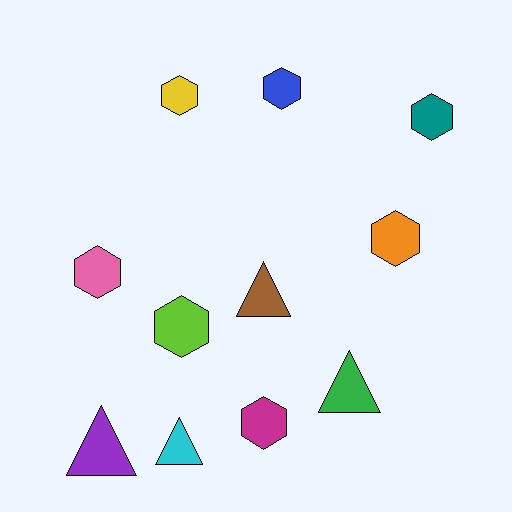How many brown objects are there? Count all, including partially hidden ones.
There is 1 brown object.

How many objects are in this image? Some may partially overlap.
There are 11 objects.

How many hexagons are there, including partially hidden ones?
There are 7 hexagons.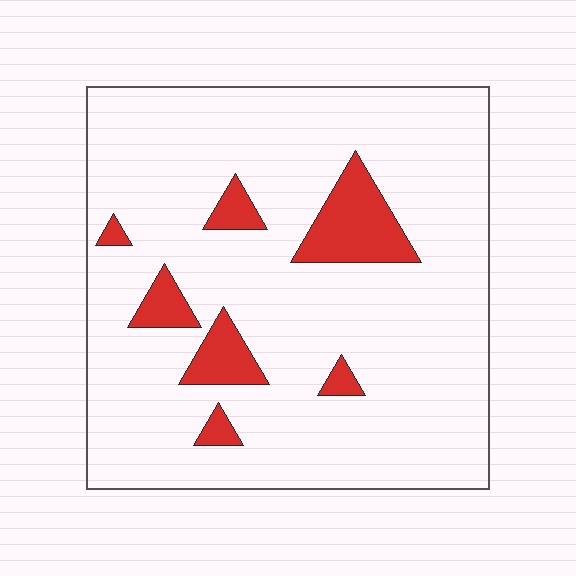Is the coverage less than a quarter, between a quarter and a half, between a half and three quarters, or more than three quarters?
Less than a quarter.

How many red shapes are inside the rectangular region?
7.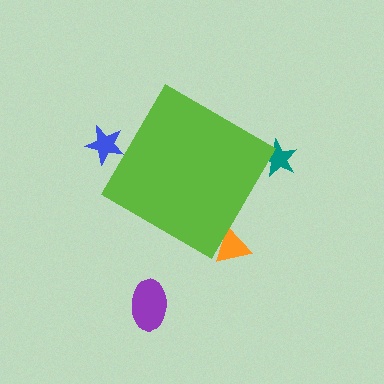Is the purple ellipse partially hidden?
No, the purple ellipse is fully visible.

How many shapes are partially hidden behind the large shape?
3 shapes are partially hidden.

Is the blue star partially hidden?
Yes, the blue star is partially hidden behind the lime diamond.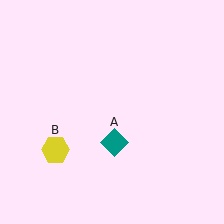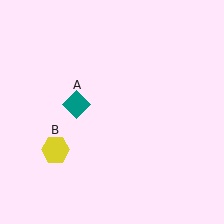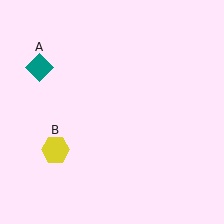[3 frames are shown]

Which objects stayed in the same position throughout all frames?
Yellow hexagon (object B) remained stationary.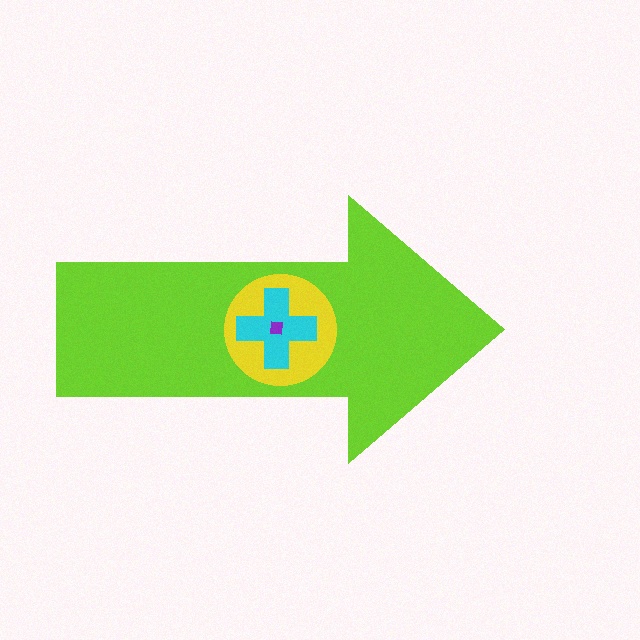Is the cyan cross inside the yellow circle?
Yes.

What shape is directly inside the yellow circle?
The cyan cross.